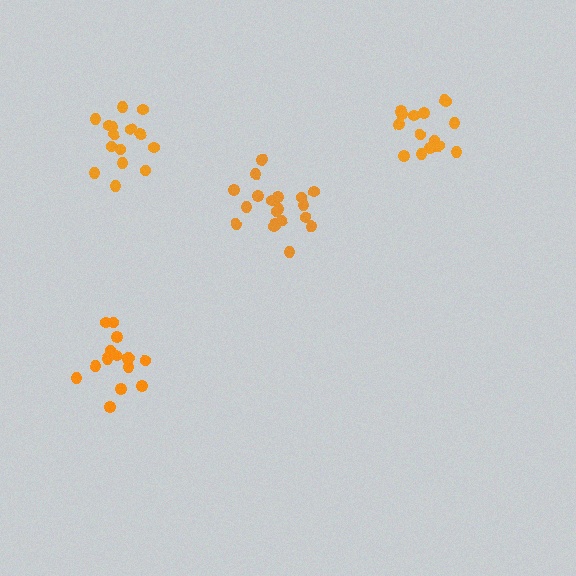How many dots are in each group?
Group 1: 15 dots, Group 2: 19 dots, Group 3: 15 dots, Group 4: 16 dots (65 total).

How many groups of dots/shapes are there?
There are 4 groups.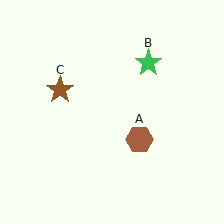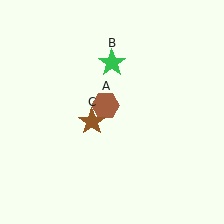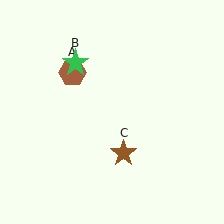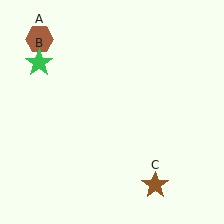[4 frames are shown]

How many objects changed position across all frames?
3 objects changed position: brown hexagon (object A), green star (object B), brown star (object C).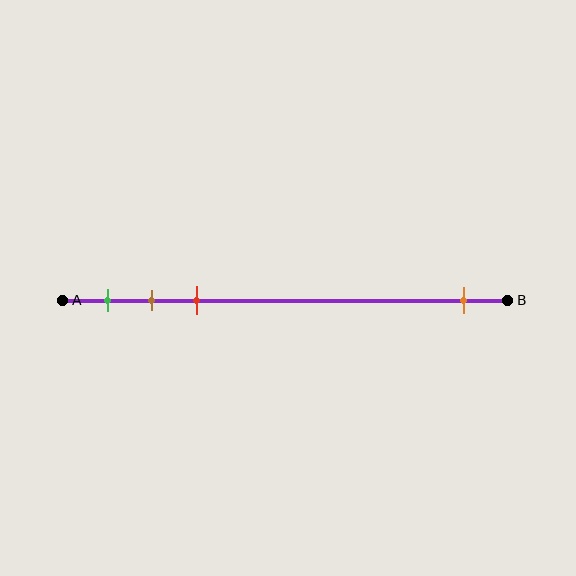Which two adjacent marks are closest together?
The brown and red marks are the closest adjacent pair.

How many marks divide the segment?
There are 4 marks dividing the segment.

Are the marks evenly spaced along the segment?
No, the marks are not evenly spaced.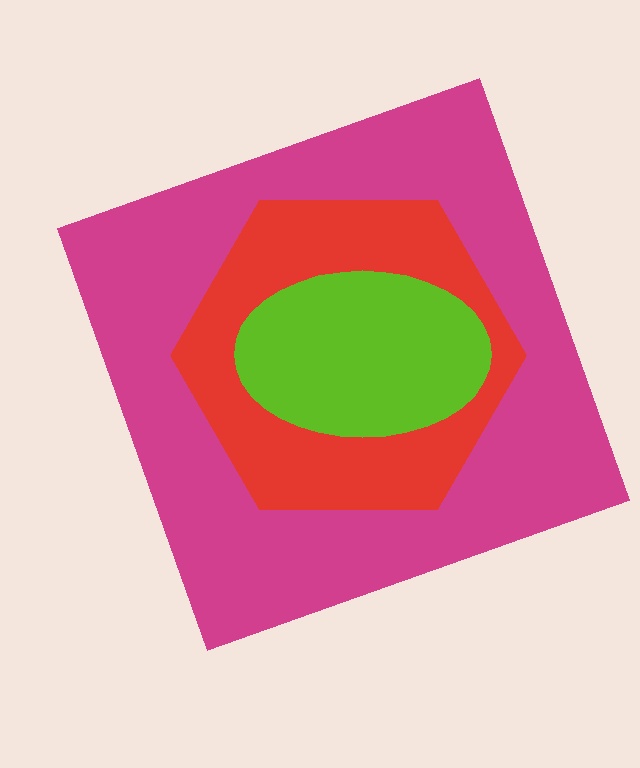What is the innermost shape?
The lime ellipse.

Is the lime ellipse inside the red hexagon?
Yes.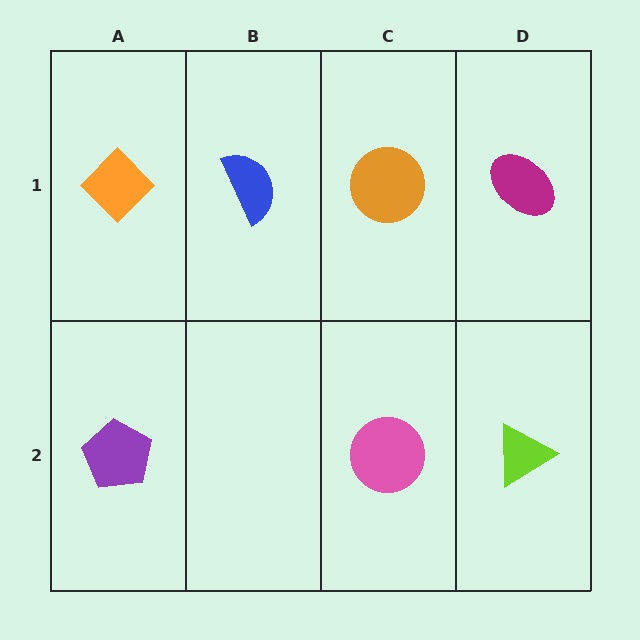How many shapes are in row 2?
3 shapes.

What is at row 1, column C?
An orange circle.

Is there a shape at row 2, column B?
No, that cell is empty.